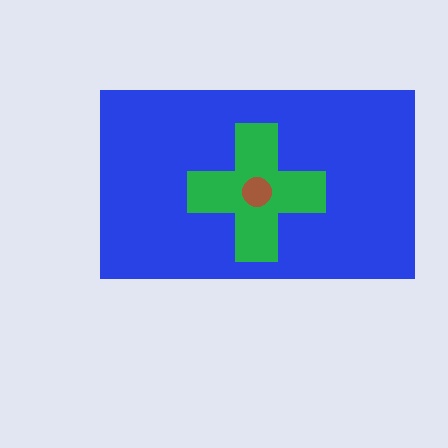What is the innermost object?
The brown circle.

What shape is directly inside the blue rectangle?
The green cross.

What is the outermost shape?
The blue rectangle.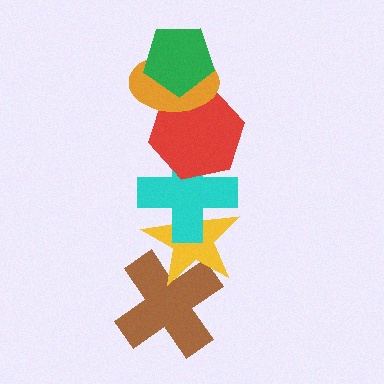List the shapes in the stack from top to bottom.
From top to bottom: the green pentagon, the orange ellipse, the red hexagon, the cyan cross, the yellow star, the brown cross.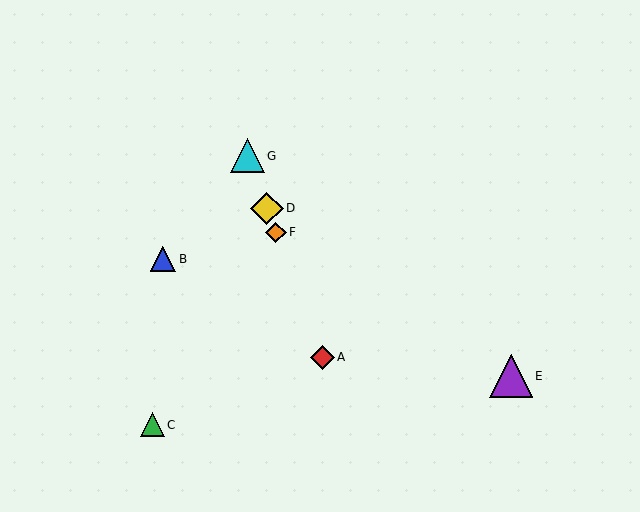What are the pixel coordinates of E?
Object E is at (511, 376).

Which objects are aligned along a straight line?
Objects A, D, F, G are aligned along a straight line.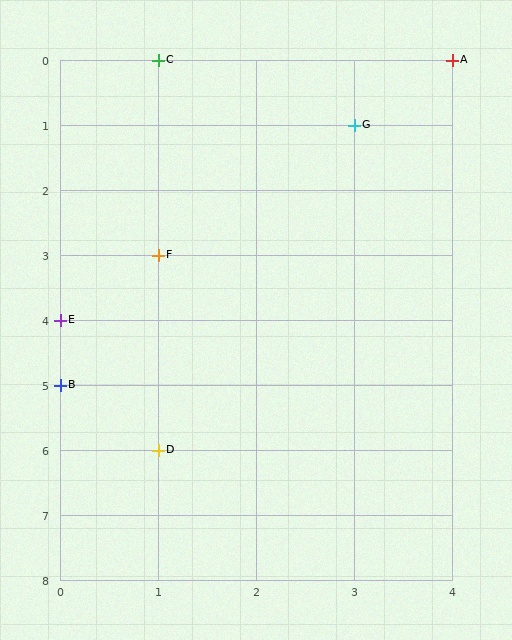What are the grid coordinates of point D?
Point D is at grid coordinates (1, 6).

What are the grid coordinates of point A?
Point A is at grid coordinates (4, 0).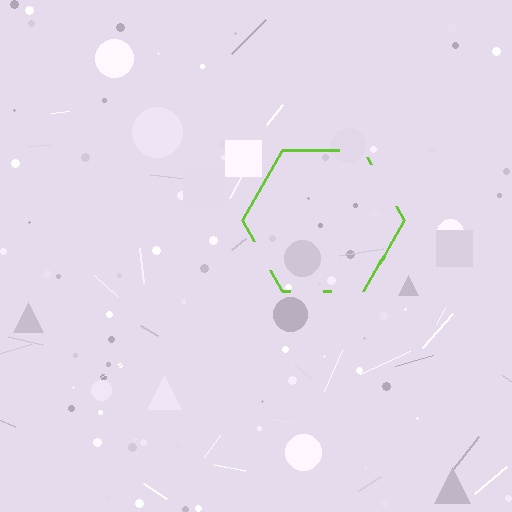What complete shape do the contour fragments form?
The contour fragments form a hexagon.